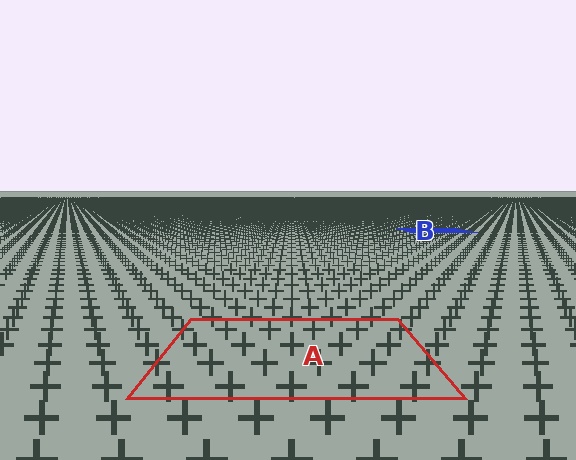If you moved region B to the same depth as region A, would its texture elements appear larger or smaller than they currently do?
They would appear larger. At a closer depth, the same texture elements are projected at a bigger on-screen size.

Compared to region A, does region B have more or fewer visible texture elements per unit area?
Region B has more texture elements per unit area — they are packed more densely because it is farther away.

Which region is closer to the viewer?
Region A is closer. The texture elements there are larger and more spread out.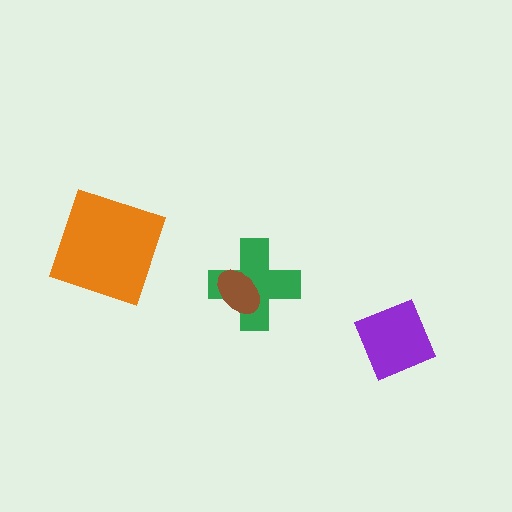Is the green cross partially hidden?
Yes, it is partially covered by another shape.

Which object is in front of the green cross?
The brown ellipse is in front of the green cross.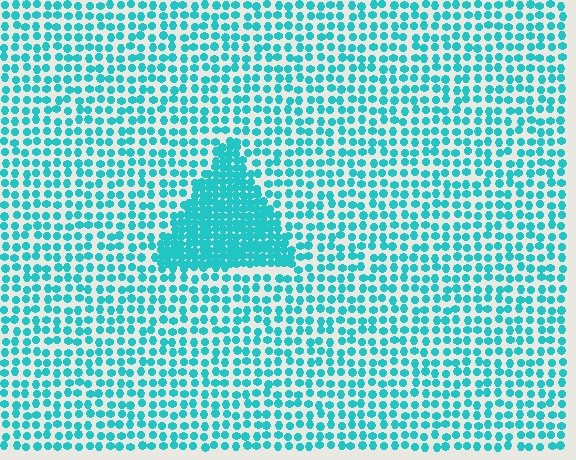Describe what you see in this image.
The image contains small cyan elements arranged at two different densities. A triangle-shaped region is visible where the elements are more densely packed than the surrounding area.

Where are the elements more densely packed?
The elements are more densely packed inside the triangle boundary.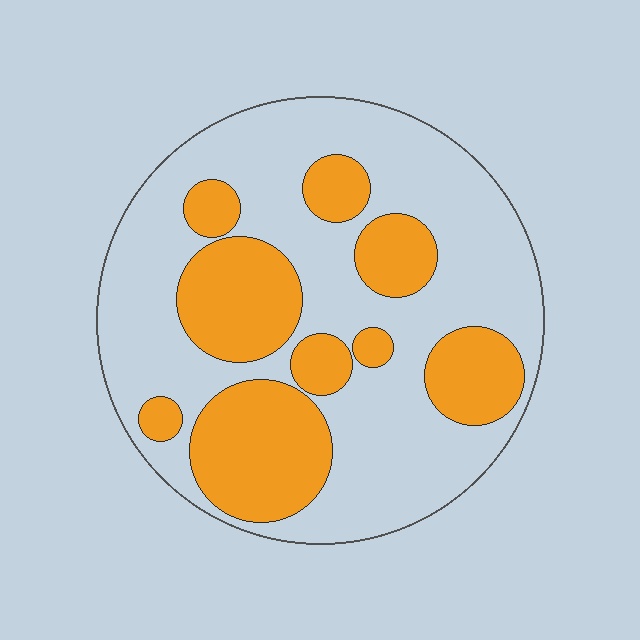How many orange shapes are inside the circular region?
9.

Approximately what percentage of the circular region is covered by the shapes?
Approximately 35%.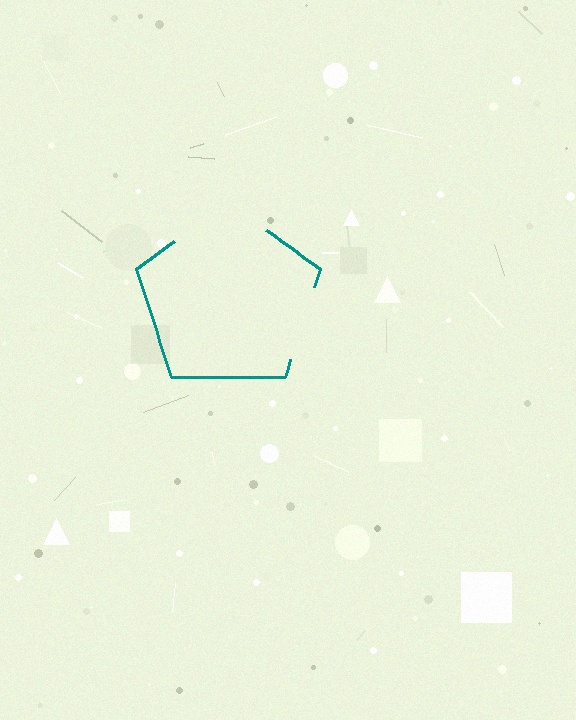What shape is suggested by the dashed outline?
The dashed outline suggests a pentagon.